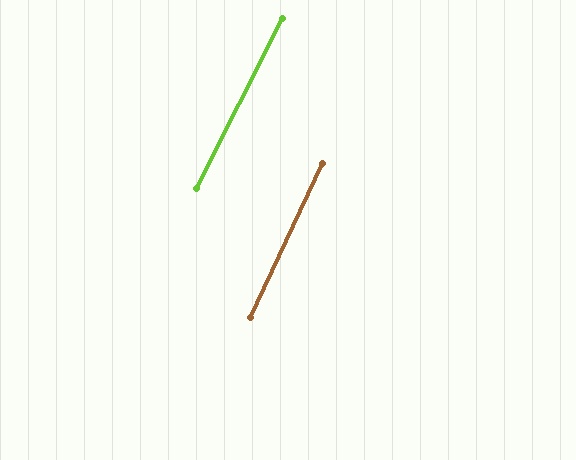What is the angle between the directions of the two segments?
Approximately 2 degrees.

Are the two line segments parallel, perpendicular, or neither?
Parallel — their directions differ by only 1.7°.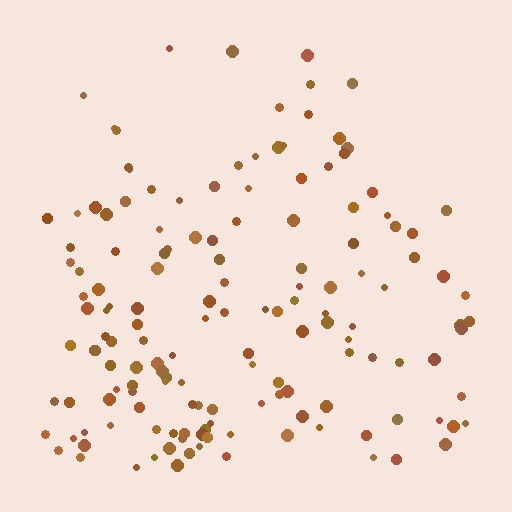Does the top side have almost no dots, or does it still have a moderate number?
Still a moderate number, just noticeably fewer than the bottom.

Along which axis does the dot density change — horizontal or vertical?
Vertical.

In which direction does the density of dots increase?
From top to bottom, with the bottom side densest.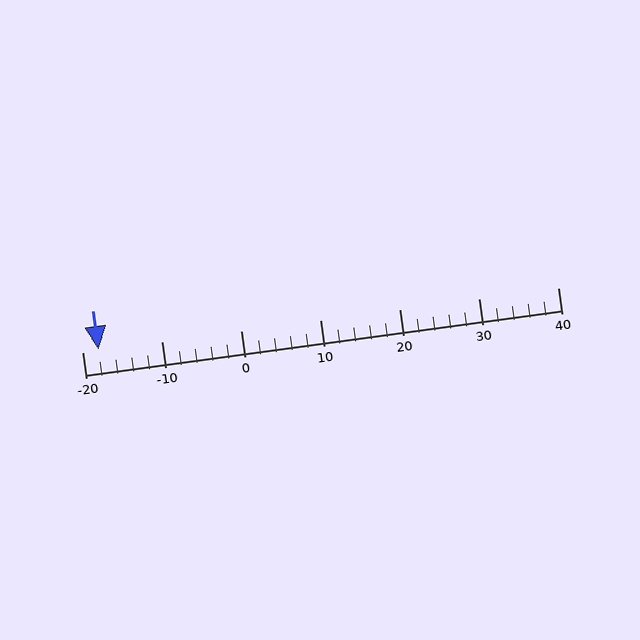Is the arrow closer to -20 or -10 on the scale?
The arrow is closer to -20.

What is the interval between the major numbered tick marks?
The major tick marks are spaced 10 units apart.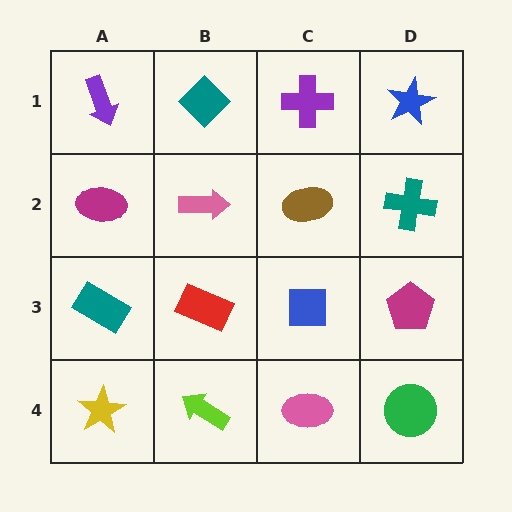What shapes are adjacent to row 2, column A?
A purple arrow (row 1, column A), a teal rectangle (row 3, column A), a pink arrow (row 2, column B).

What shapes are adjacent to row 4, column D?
A magenta pentagon (row 3, column D), a pink ellipse (row 4, column C).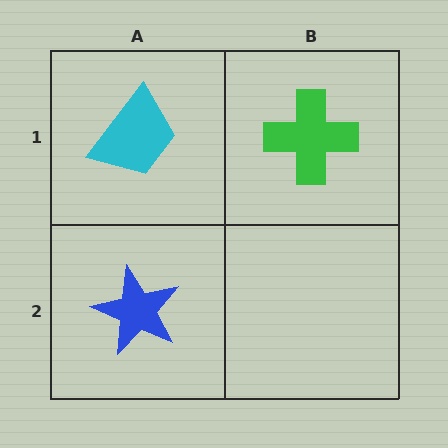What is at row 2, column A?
A blue star.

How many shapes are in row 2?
1 shape.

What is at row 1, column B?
A green cross.